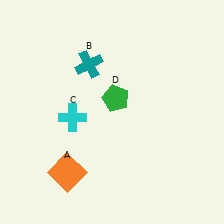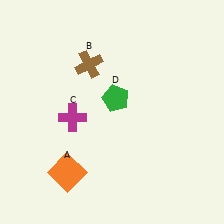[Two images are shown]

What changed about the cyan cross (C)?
In Image 1, C is cyan. In Image 2, it changed to magenta.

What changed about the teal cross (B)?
In Image 1, B is teal. In Image 2, it changed to brown.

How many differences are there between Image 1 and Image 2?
There are 2 differences between the two images.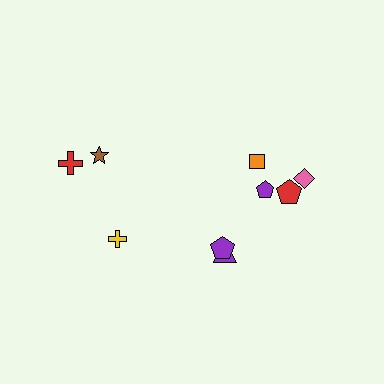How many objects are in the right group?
There are 6 objects.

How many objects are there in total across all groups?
There are 9 objects.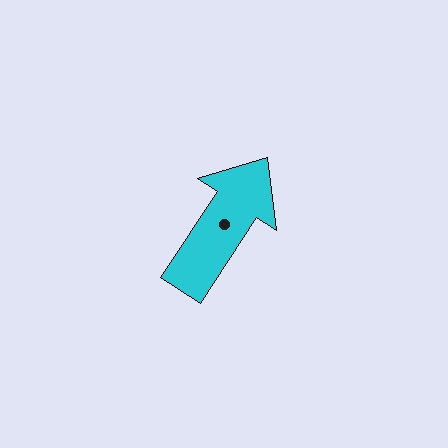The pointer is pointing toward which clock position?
Roughly 1 o'clock.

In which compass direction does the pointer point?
Northeast.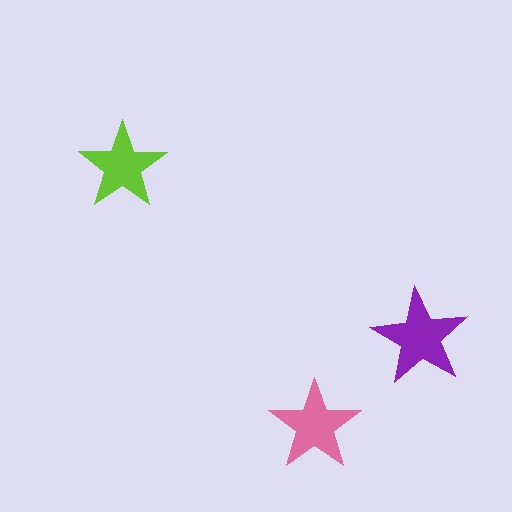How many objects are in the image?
There are 3 objects in the image.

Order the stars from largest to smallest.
the purple one, the pink one, the lime one.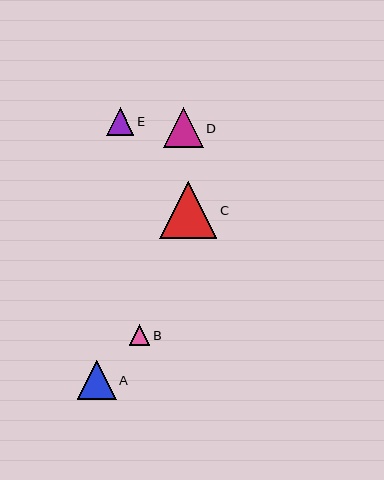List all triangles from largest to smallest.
From largest to smallest: C, D, A, E, B.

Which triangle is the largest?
Triangle C is the largest with a size of approximately 57 pixels.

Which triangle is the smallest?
Triangle B is the smallest with a size of approximately 21 pixels.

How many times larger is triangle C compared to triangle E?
Triangle C is approximately 2.1 times the size of triangle E.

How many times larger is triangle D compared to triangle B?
Triangle D is approximately 1.9 times the size of triangle B.